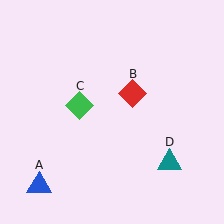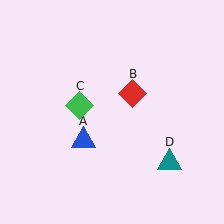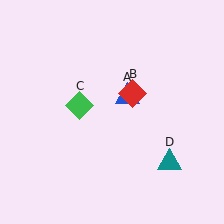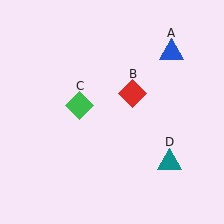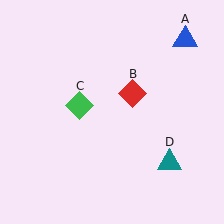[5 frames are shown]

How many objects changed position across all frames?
1 object changed position: blue triangle (object A).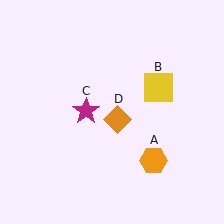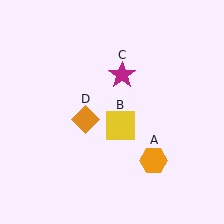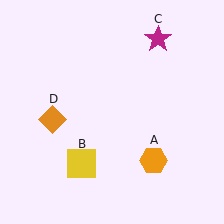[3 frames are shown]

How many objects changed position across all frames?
3 objects changed position: yellow square (object B), magenta star (object C), orange diamond (object D).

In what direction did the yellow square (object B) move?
The yellow square (object B) moved down and to the left.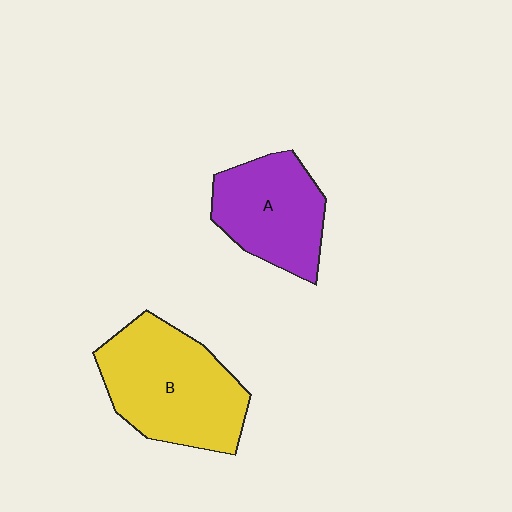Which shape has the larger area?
Shape B (yellow).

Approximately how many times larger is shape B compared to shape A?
Approximately 1.4 times.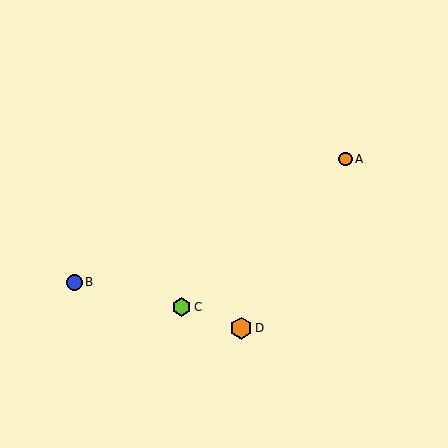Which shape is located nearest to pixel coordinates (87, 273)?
The blue circle (labeled B) at (74, 282) is nearest to that location.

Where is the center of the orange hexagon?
The center of the orange hexagon is at (241, 328).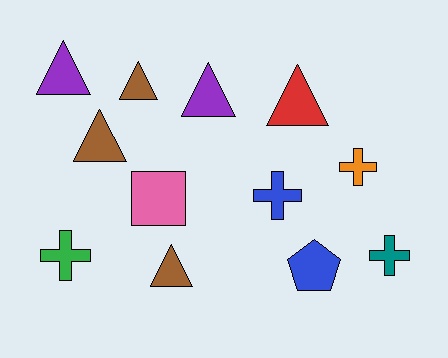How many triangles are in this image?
There are 6 triangles.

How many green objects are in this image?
There is 1 green object.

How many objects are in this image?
There are 12 objects.